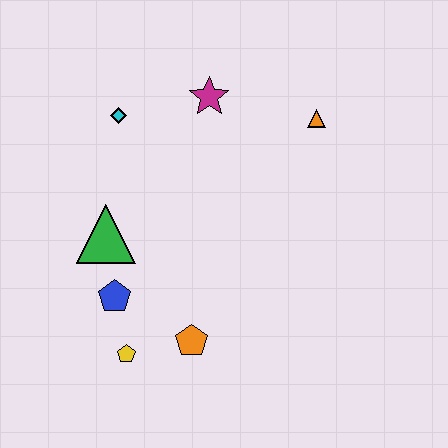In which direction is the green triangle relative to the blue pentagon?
The green triangle is above the blue pentagon.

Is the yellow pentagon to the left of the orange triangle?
Yes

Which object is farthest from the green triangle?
The orange triangle is farthest from the green triangle.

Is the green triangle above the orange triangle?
No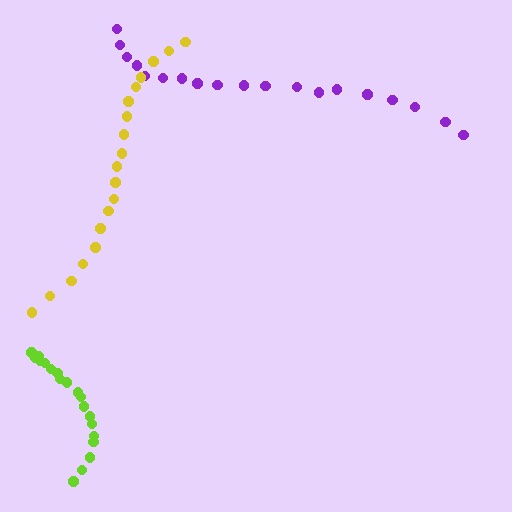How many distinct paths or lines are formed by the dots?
There are 3 distinct paths.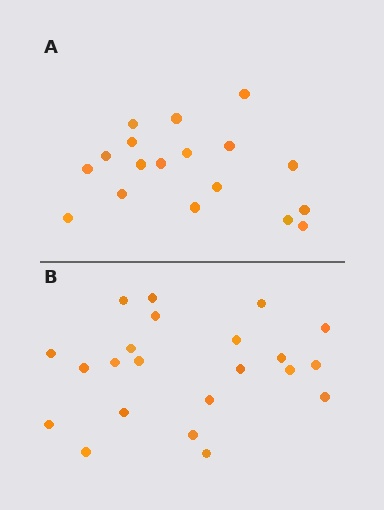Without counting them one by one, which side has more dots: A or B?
Region B (the bottom region) has more dots.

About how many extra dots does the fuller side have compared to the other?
Region B has about 4 more dots than region A.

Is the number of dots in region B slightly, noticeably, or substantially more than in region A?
Region B has only slightly more — the two regions are fairly close. The ratio is roughly 1.2 to 1.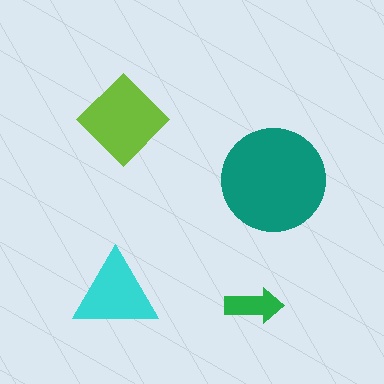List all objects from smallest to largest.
The green arrow, the cyan triangle, the lime diamond, the teal circle.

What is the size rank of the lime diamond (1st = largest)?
2nd.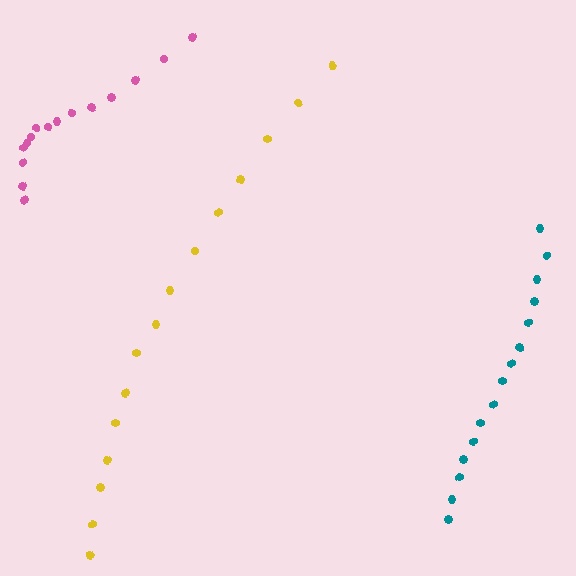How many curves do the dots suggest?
There are 3 distinct paths.